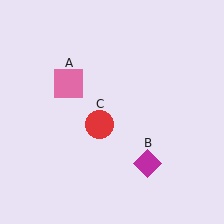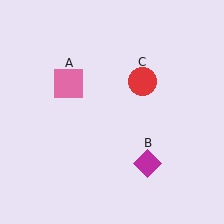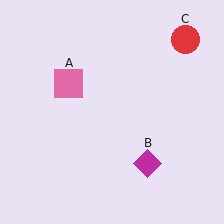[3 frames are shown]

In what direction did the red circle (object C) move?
The red circle (object C) moved up and to the right.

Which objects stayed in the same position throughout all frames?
Pink square (object A) and magenta diamond (object B) remained stationary.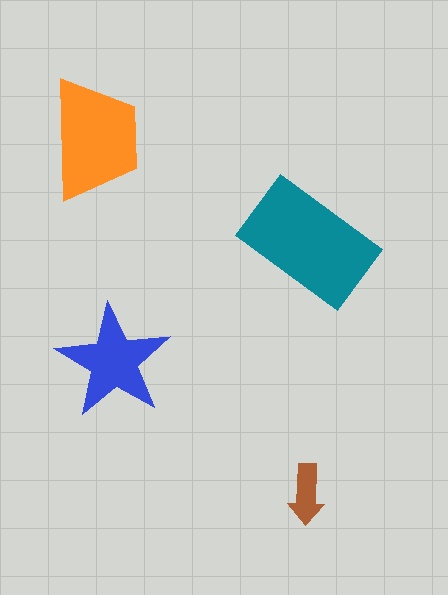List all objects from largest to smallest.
The teal rectangle, the orange trapezoid, the blue star, the brown arrow.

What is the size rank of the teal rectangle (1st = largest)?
1st.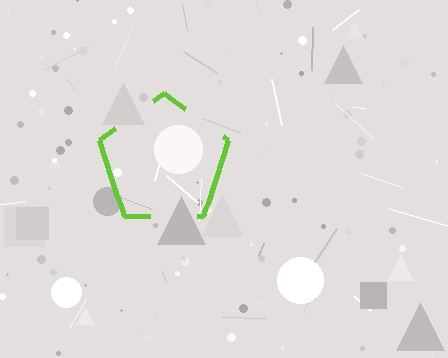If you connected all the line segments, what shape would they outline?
They would outline a pentagon.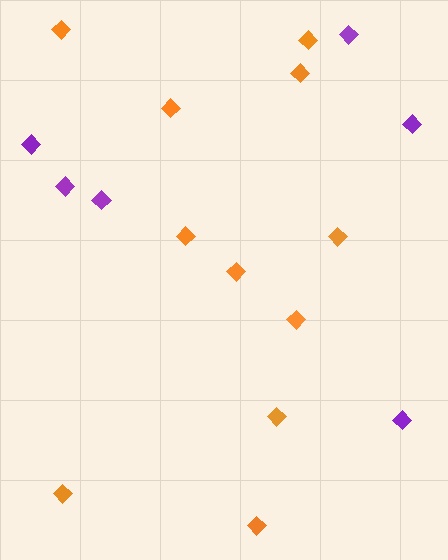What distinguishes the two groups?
There are 2 groups: one group of purple diamonds (6) and one group of orange diamonds (11).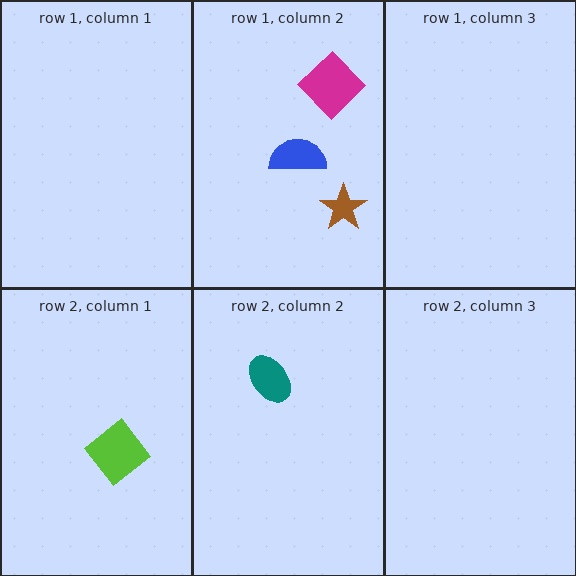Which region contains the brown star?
The row 1, column 2 region.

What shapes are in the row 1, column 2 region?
The brown star, the blue semicircle, the magenta diamond.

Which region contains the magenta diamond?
The row 1, column 2 region.